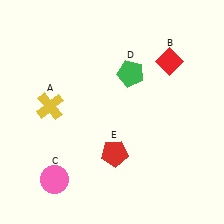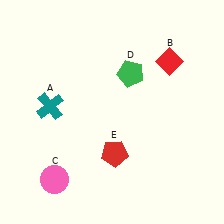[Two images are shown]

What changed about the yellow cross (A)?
In Image 1, A is yellow. In Image 2, it changed to teal.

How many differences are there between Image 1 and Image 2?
There is 1 difference between the two images.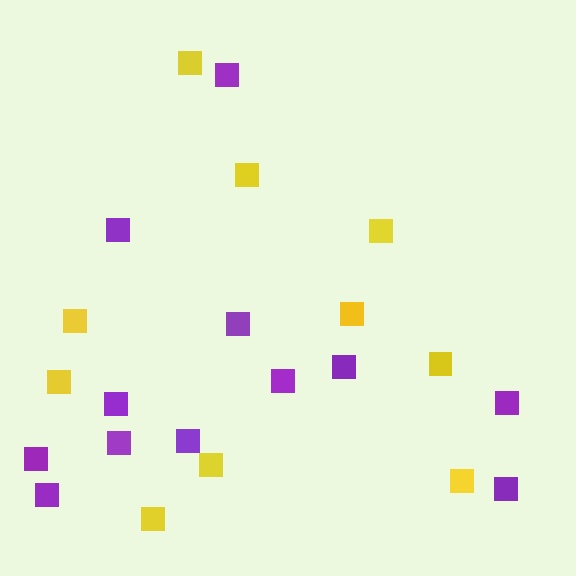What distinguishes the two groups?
There are 2 groups: one group of purple squares (12) and one group of yellow squares (10).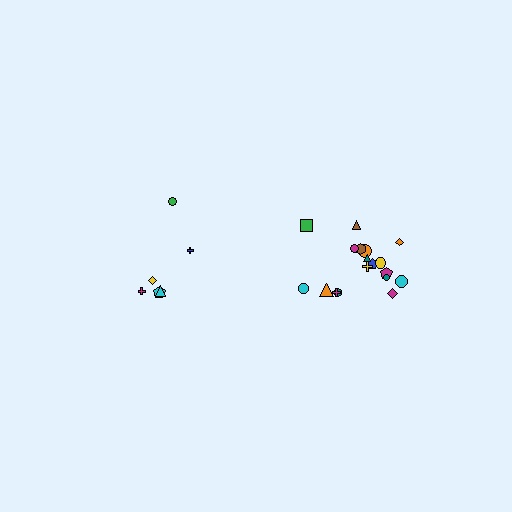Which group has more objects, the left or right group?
The right group.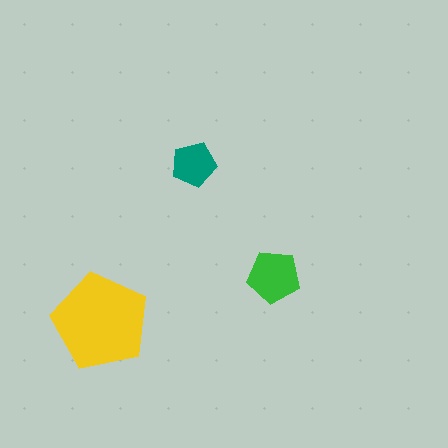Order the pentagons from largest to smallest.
the yellow one, the green one, the teal one.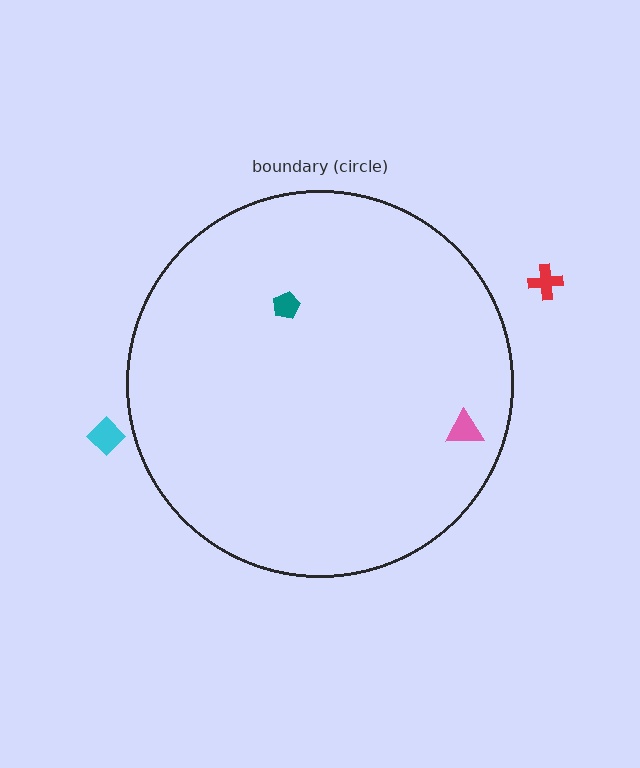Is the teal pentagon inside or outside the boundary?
Inside.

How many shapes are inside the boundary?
2 inside, 2 outside.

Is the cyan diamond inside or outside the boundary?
Outside.